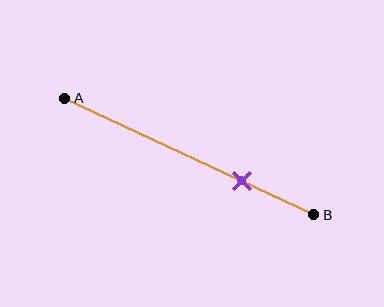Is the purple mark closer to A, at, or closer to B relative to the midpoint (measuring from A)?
The purple mark is closer to point B than the midpoint of segment AB.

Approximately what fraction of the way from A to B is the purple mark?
The purple mark is approximately 70% of the way from A to B.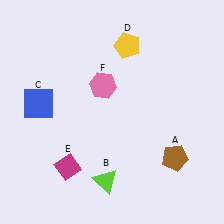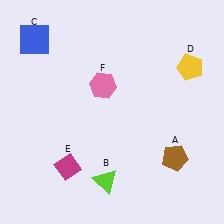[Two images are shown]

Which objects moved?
The objects that moved are: the blue square (C), the yellow pentagon (D).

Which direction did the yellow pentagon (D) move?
The yellow pentagon (D) moved right.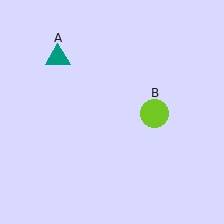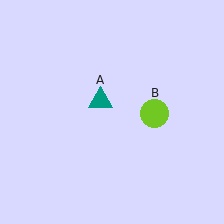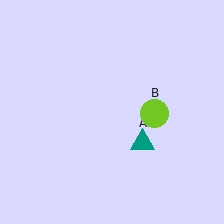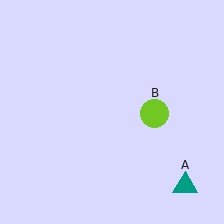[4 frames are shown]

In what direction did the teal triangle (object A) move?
The teal triangle (object A) moved down and to the right.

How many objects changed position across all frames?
1 object changed position: teal triangle (object A).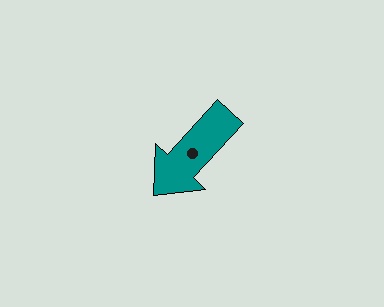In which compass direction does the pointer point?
Southwest.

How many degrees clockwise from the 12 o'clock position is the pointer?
Approximately 222 degrees.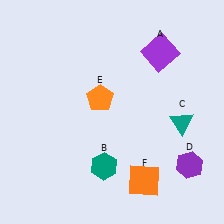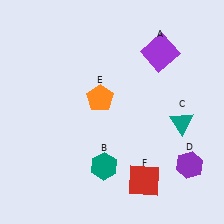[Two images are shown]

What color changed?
The square (F) changed from orange in Image 1 to red in Image 2.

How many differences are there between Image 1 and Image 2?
There is 1 difference between the two images.